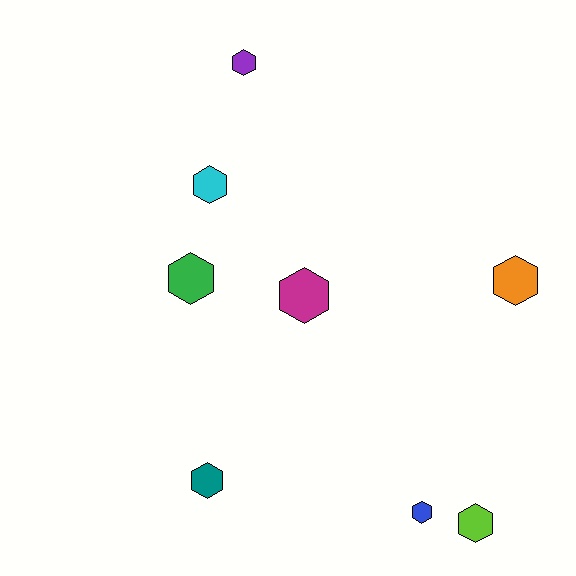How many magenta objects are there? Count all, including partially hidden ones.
There is 1 magenta object.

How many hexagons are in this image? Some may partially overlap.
There are 8 hexagons.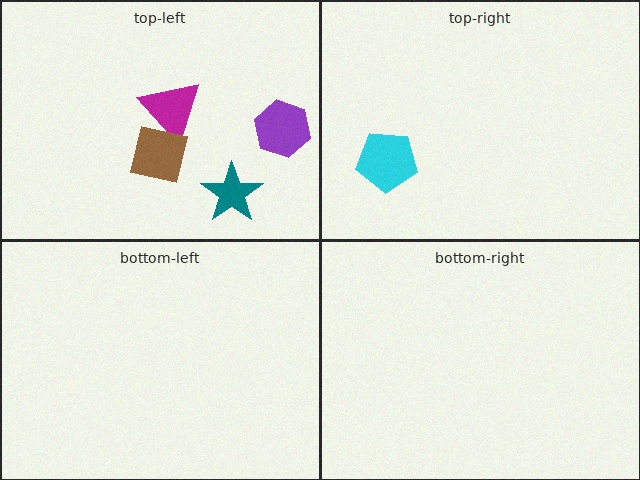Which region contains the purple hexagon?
The top-left region.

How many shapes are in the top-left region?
4.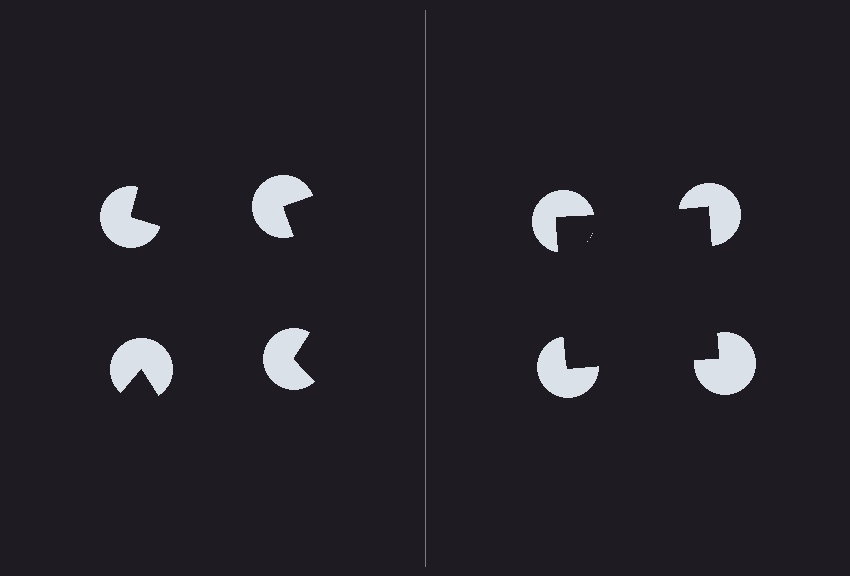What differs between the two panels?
The pac-man discs are positioned identically on both sides; only the wedge orientations differ. On the right they align to a square; on the left they are misaligned.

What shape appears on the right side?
An illusory square.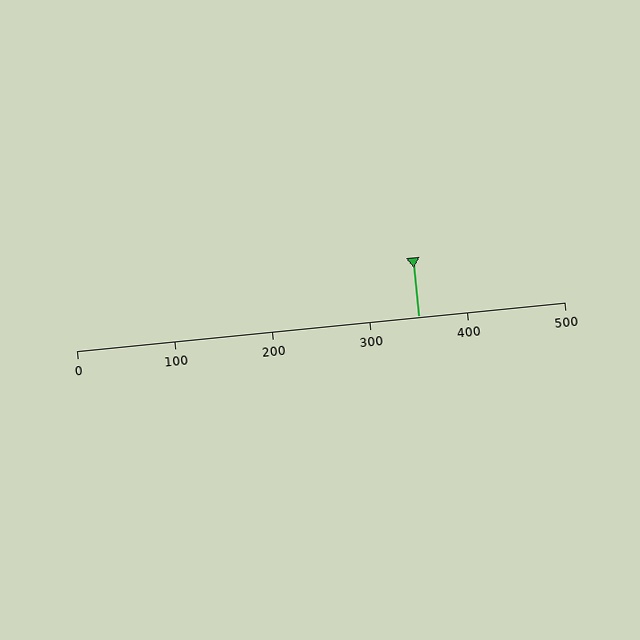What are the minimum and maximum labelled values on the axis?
The axis runs from 0 to 500.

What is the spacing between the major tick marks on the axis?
The major ticks are spaced 100 apart.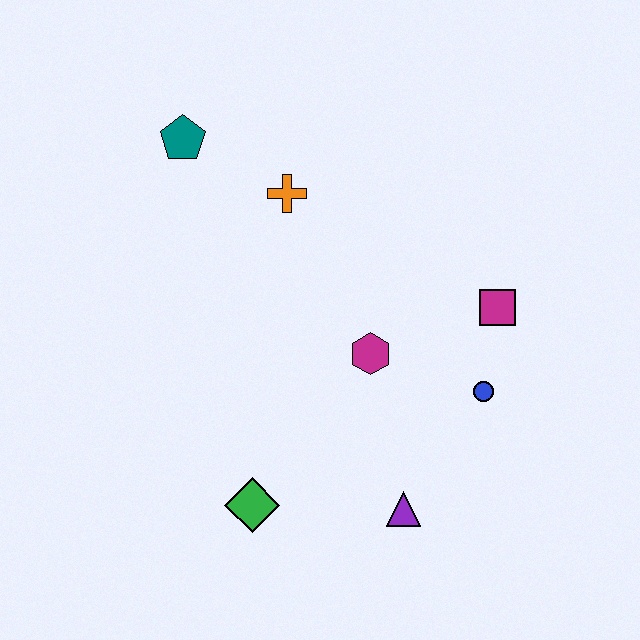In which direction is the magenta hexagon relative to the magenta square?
The magenta hexagon is to the left of the magenta square.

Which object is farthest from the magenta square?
The teal pentagon is farthest from the magenta square.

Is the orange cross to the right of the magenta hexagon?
No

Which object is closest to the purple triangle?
The blue circle is closest to the purple triangle.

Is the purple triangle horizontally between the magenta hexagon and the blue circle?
Yes